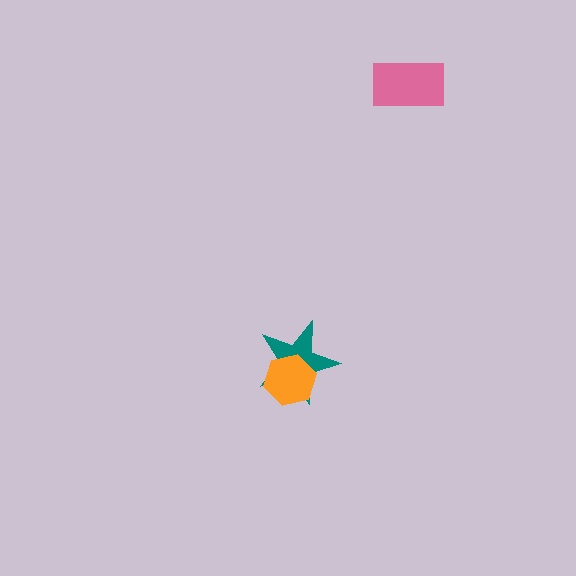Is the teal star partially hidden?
Yes, it is partially covered by another shape.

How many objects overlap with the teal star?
1 object overlaps with the teal star.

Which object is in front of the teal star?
The orange hexagon is in front of the teal star.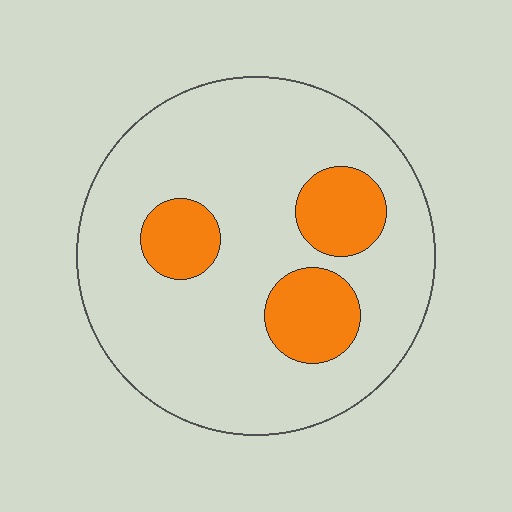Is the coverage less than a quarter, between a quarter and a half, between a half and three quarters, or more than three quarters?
Less than a quarter.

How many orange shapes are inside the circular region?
3.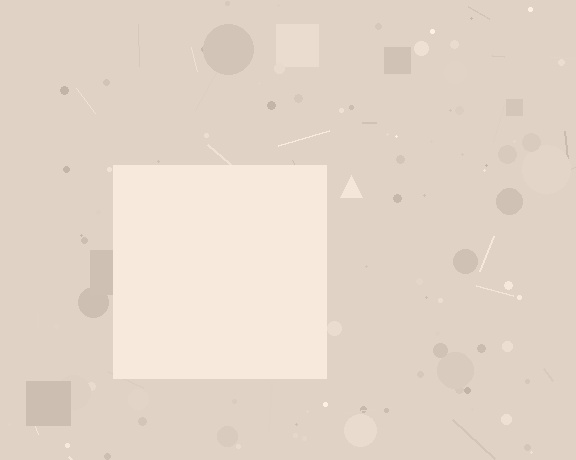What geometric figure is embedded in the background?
A square is embedded in the background.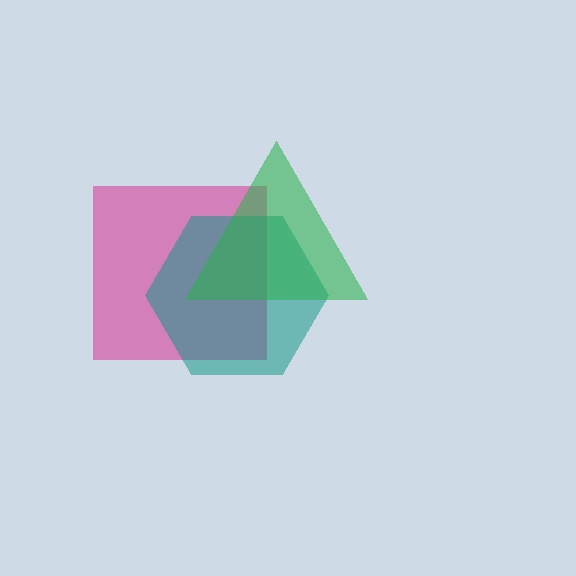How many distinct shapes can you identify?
There are 3 distinct shapes: a magenta square, a teal hexagon, a green triangle.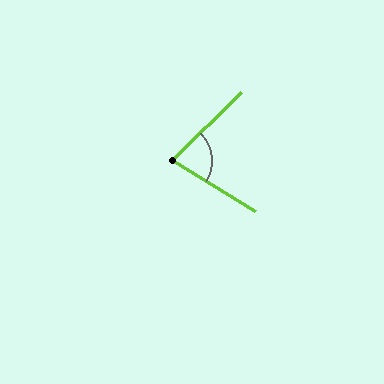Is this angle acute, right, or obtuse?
It is acute.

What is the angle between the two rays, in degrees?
Approximately 76 degrees.